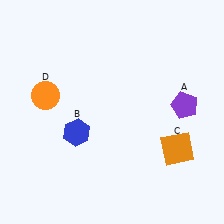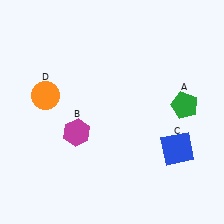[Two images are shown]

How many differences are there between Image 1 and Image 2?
There are 3 differences between the two images.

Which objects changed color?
A changed from purple to green. B changed from blue to magenta. C changed from orange to blue.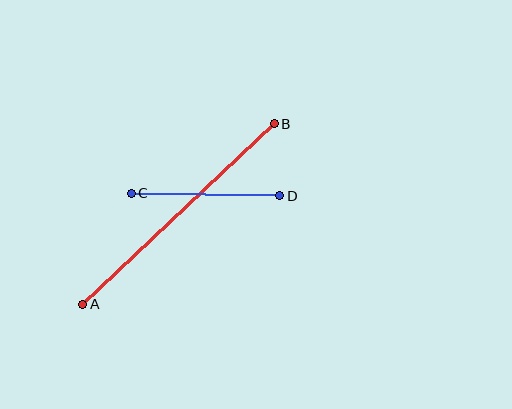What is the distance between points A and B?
The distance is approximately 263 pixels.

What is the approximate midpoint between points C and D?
The midpoint is at approximately (206, 194) pixels.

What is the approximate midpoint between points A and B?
The midpoint is at approximately (178, 214) pixels.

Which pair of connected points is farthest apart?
Points A and B are farthest apart.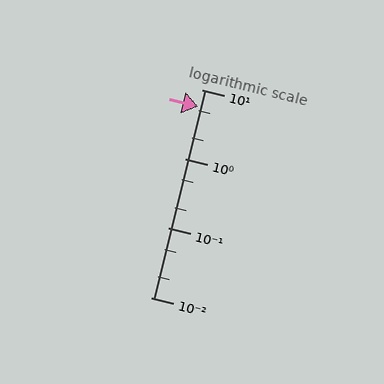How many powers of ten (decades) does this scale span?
The scale spans 3 decades, from 0.01 to 10.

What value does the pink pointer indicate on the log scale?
The pointer indicates approximately 5.6.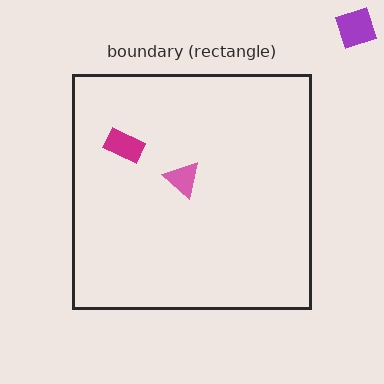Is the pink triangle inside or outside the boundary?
Inside.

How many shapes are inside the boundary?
2 inside, 1 outside.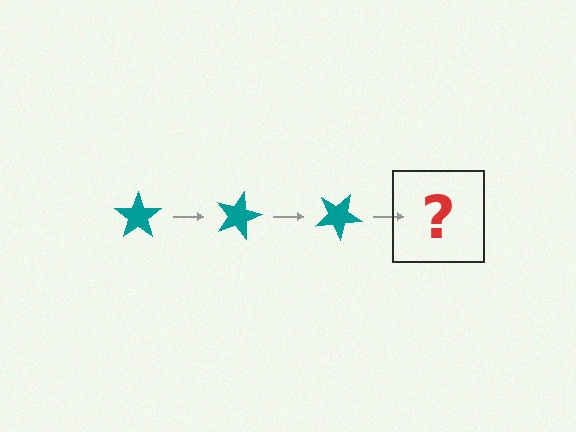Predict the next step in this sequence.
The next step is a teal star rotated 45 degrees.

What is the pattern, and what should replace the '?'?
The pattern is that the star rotates 15 degrees each step. The '?' should be a teal star rotated 45 degrees.